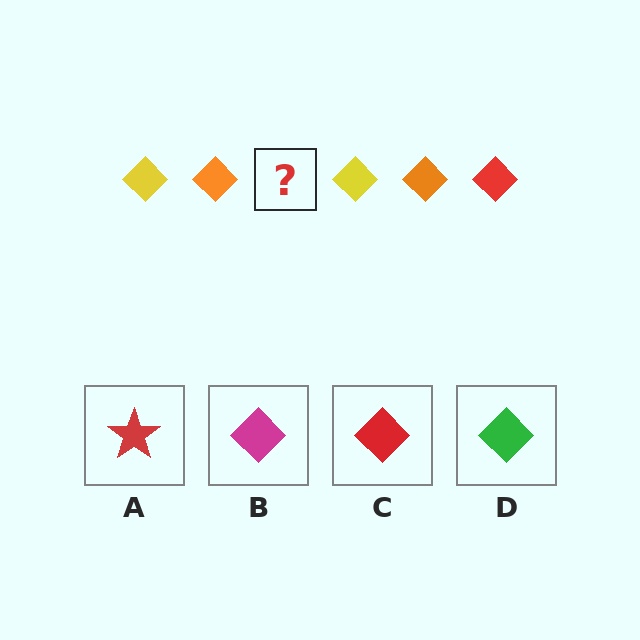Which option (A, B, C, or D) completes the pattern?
C.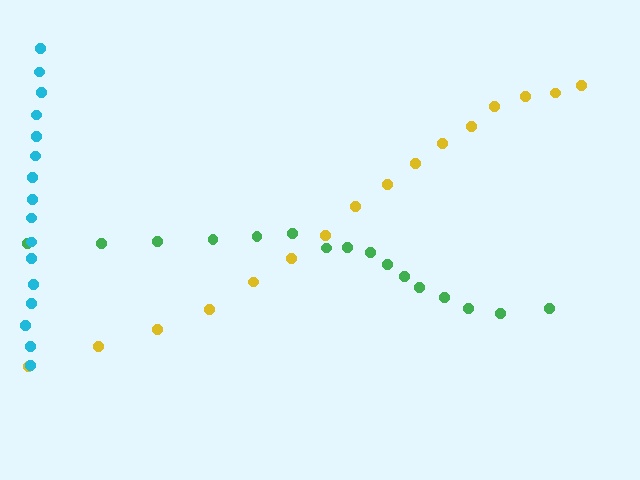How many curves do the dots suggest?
There are 3 distinct paths.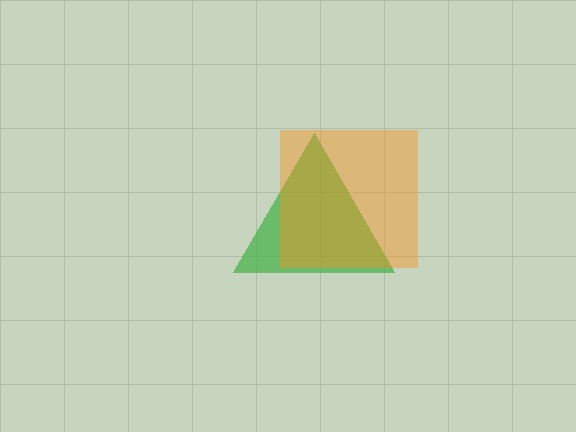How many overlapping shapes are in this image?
There are 2 overlapping shapes in the image.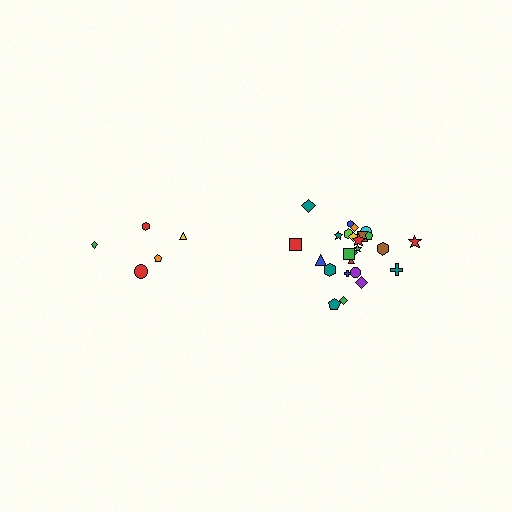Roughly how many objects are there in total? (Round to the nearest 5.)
Roughly 30 objects in total.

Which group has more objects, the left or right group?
The right group.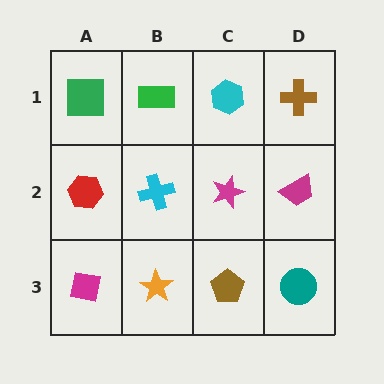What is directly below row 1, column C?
A magenta star.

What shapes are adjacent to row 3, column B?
A cyan cross (row 2, column B), a magenta square (row 3, column A), a brown pentagon (row 3, column C).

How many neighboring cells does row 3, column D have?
2.